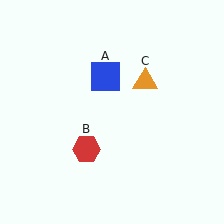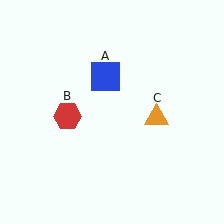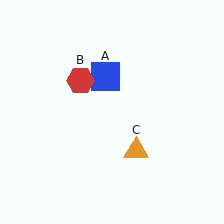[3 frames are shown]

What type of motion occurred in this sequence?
The red hexagon (object B), orange triangle (object C) rotated clockwise around the center of the scene.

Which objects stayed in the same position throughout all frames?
Blue square (object A) remained stationary.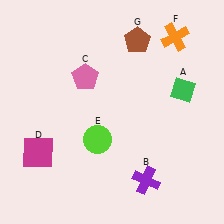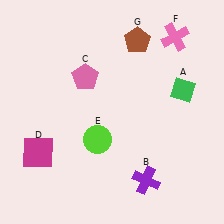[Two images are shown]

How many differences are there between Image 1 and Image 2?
There is 1 difference between the two images.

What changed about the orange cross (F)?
In Image 1, F is orange. In Image 2, it changed to pink.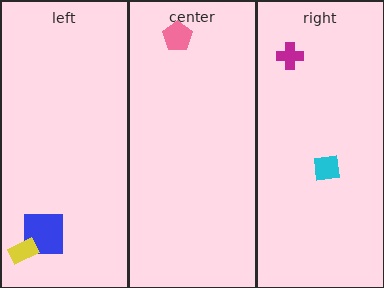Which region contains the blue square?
The left region.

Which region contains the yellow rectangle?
The left region.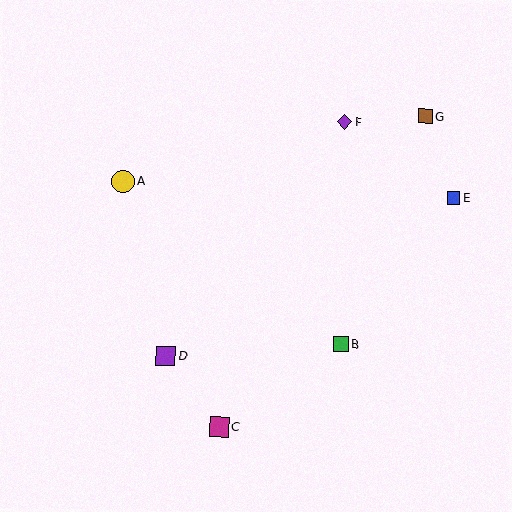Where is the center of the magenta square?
The center of the magenta square is at (219, 427).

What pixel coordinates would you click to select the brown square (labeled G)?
Click at (425, 116) to select the brown square G.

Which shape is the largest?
The yellow circle (labeled A) is the largest.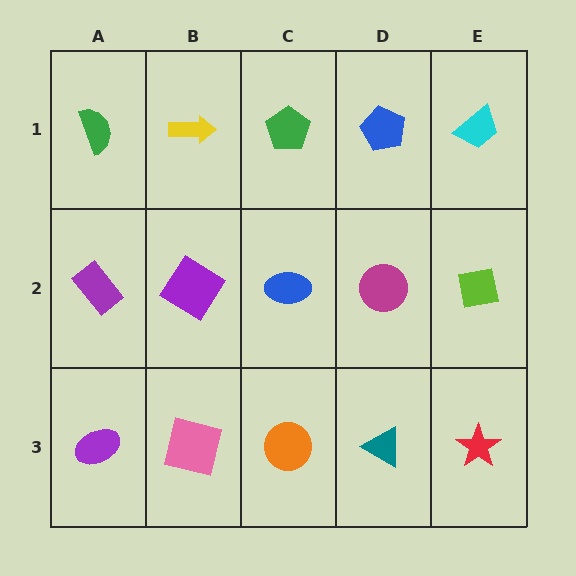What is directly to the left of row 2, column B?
A purple rectangle.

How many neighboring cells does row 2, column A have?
3.